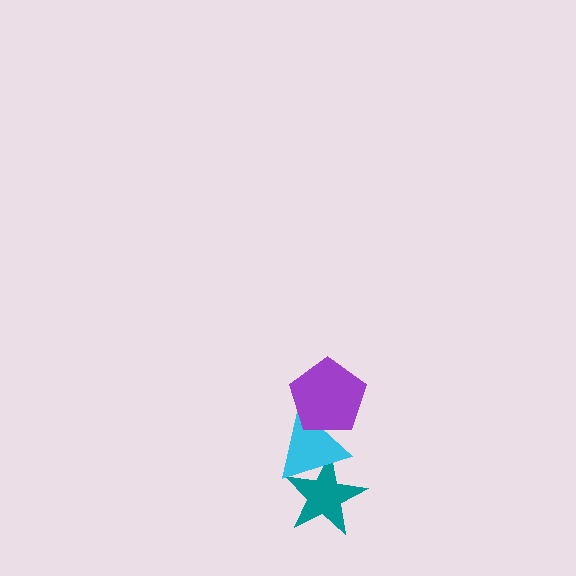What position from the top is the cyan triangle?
The cyan triangle is 2nd from the top.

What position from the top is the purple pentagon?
The purple pentagon is 1st from the top.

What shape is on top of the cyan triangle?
The purple pentagon is on top of the cyan triangle.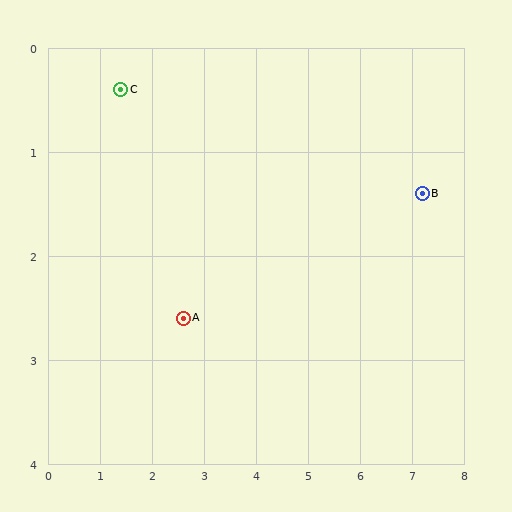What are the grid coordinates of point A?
Point A is at approximately (2.6, 2.6).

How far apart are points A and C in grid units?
Points A and C are about 2.5 grid units apart.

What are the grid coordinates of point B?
Point B is at approximately (7.2, 1.4).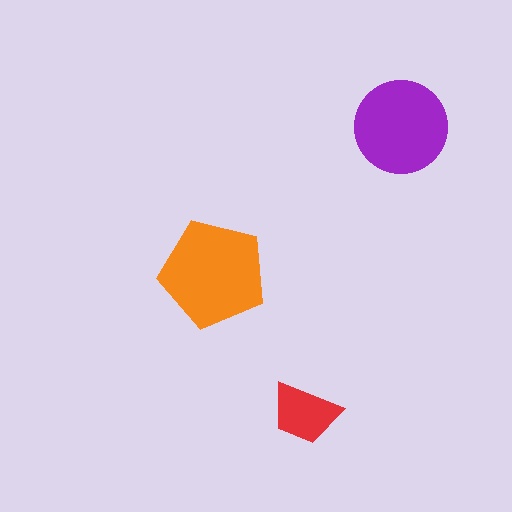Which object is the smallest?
The red trapezoid.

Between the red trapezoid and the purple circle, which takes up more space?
The purple circle.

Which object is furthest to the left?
The orange pentagon is leftmost.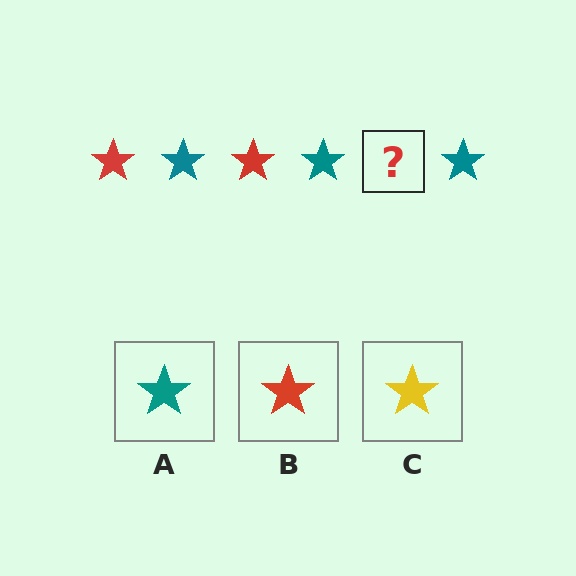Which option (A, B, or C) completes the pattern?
B.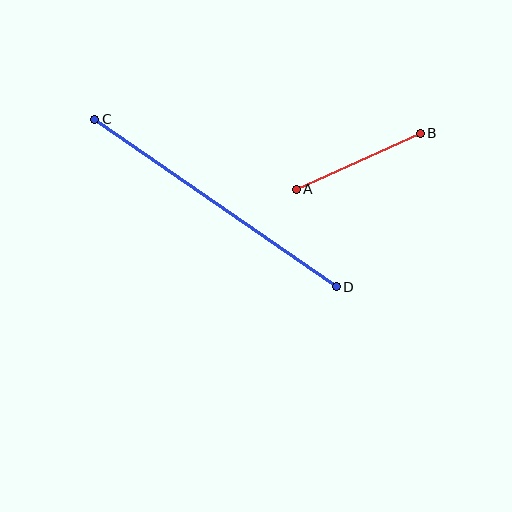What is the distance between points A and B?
The distance is approximately 136 pixels.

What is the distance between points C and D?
The distance is approximately 294 pixels.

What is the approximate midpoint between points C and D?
The midpoint is at approximately (216, 203) pixels.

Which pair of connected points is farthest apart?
Points C and D are farthest apart.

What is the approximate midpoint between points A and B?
The midpoint is at approximately (358, 161) pixels.